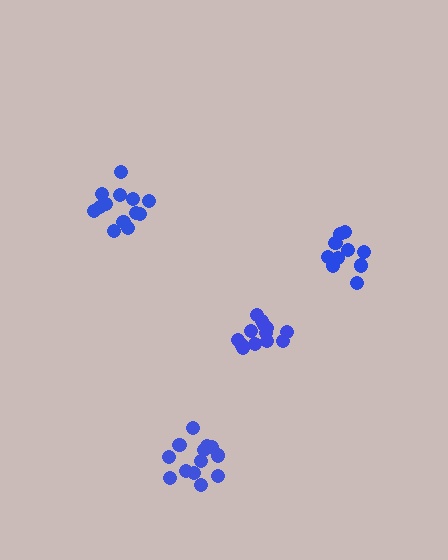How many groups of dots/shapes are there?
There are 4 groups.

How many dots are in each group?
Group 1: 11 dots, Group 2: 13 dots, Group 3: 13 dots, Group 4: 14 dots (51 total).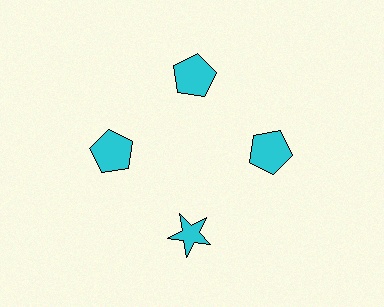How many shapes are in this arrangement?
There are 4 shapes arranged in a ring pattern.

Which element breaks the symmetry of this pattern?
The cyan star at roughly the 6 o'clock position breaks the symmetry. All other shapes are cyan pentagons.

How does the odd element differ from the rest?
It has a different shape: star instead of pentagon.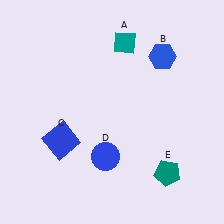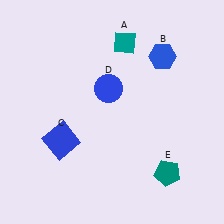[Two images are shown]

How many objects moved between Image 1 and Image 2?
1 object moved between the two images.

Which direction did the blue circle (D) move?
The blue circle (D) moved up.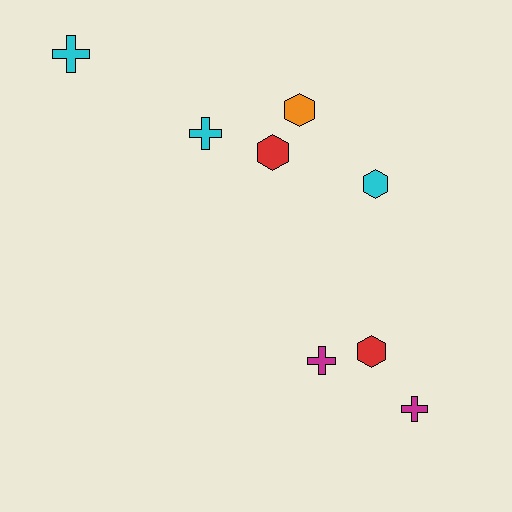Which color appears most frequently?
Cyan, with 3 objects.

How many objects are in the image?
There are 8 objects.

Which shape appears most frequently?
Hexagon, with 4 objects.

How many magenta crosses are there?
There are 2 magenta crosses.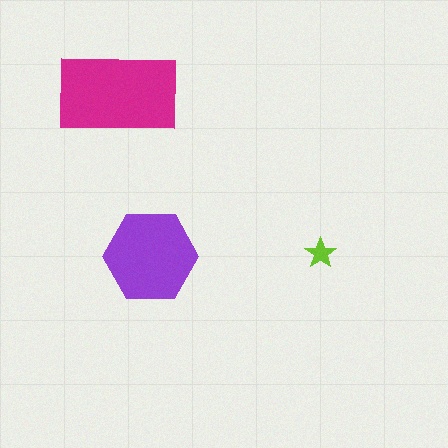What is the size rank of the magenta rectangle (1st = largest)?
1st.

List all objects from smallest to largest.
The lime star, the purple hexagon, the magenta rectangle.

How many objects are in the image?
There are 3 objects in the image.